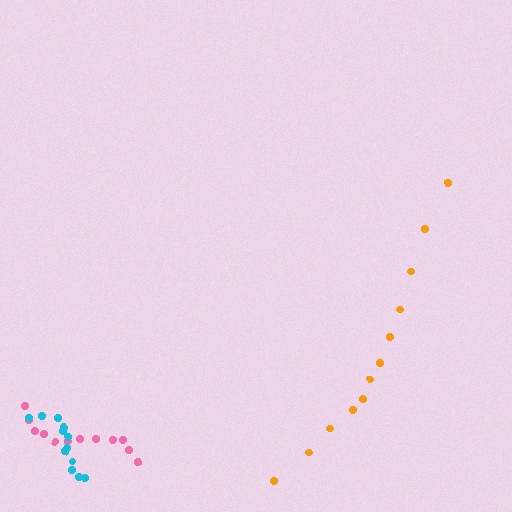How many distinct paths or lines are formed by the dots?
There are 3 distinct paths.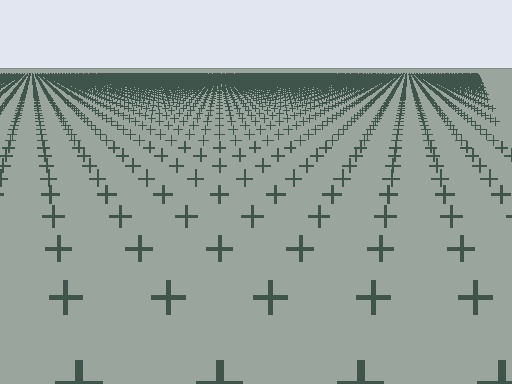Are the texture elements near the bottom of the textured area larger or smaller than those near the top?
Larger. Near the bottom, elements are closer to the viewer and appear at a bigger on-screen size.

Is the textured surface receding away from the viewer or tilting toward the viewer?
The surface is receding away from the viewer. Texture elements get smaller and denser toward the top.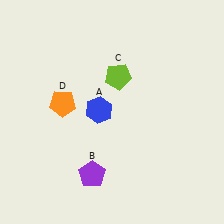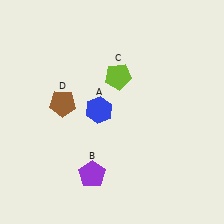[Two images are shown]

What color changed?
The pentagon (D) changed from orange in Image 1 to brown in Image 2.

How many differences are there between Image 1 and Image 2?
There is 1 difference between the two images.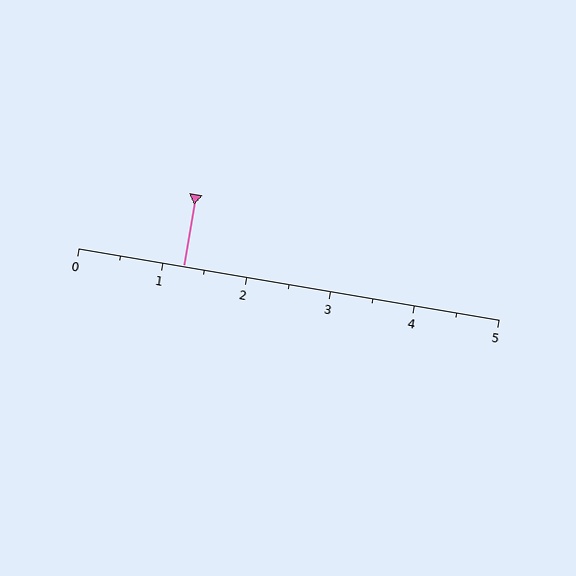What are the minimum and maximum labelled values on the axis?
The axis runs from 0 to 5.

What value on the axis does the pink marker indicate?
The marker indicates approximately 1.2.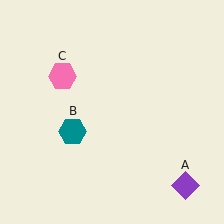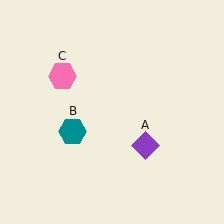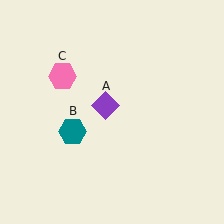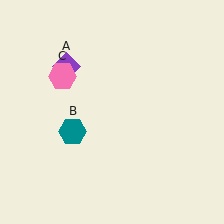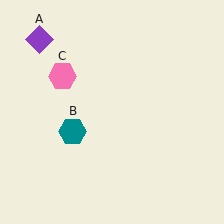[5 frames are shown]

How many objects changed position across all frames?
1 object changed position: purple diamond (object A).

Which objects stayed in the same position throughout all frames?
Teal hexagon (object B) and pink hexagon (object C) remained stationary.